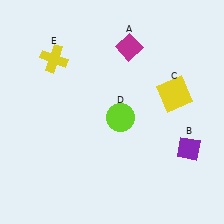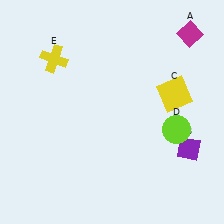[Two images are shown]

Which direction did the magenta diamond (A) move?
The magenta diamond (A) moved right.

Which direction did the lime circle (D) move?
The lime circle (D) moved right.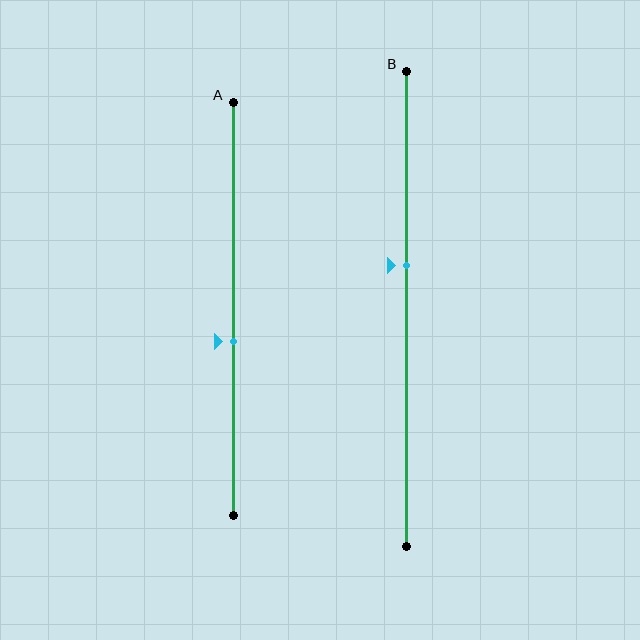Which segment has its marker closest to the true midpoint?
Segment A has its marker closest to the true midpoint.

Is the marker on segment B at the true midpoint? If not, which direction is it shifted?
No, the marker on segment B is shifted upward by about 9% of the segment length.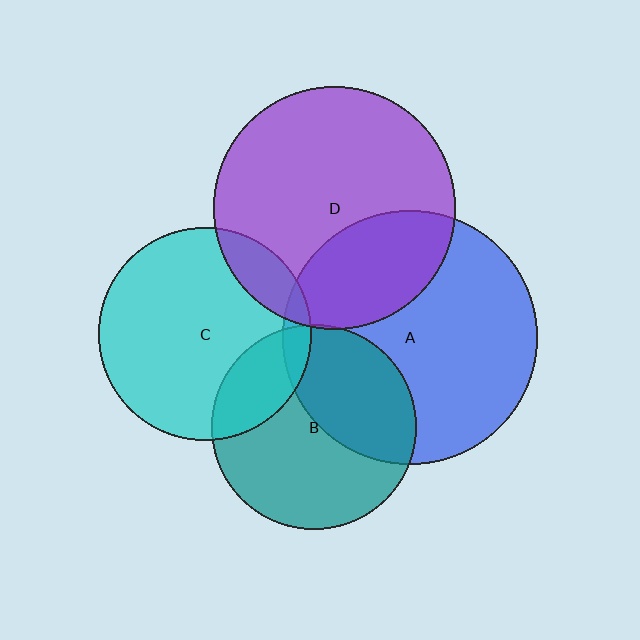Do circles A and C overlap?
Yes.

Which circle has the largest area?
Circle A (blue).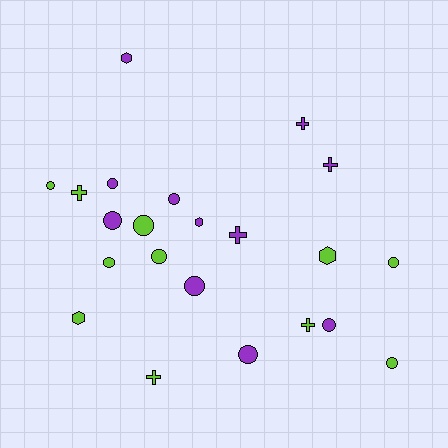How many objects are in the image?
There are 22 objects.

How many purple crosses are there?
There are 3 purple crosses.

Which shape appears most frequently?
Circle, with 12 objects.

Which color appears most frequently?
Purple, with 11 objects.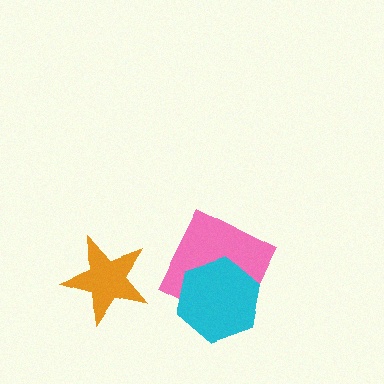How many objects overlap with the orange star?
0 objects overlap with the orange star.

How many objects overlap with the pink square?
1 object overlaps with the pink square.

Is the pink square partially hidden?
Yes, it is partially covered by another shape.